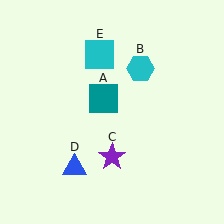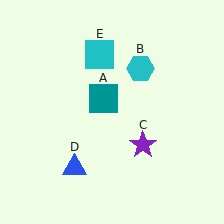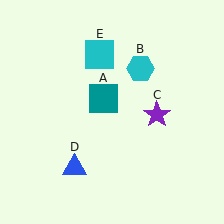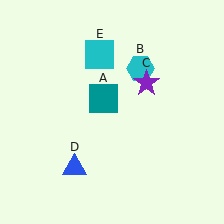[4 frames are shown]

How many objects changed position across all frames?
1 object changed position: purple star (object C).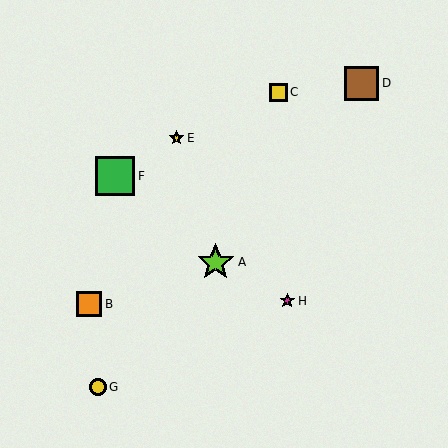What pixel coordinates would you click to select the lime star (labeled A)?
Click at (216, 262) to select the lime star A.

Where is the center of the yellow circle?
The center of the yellow circle is at (98, 387).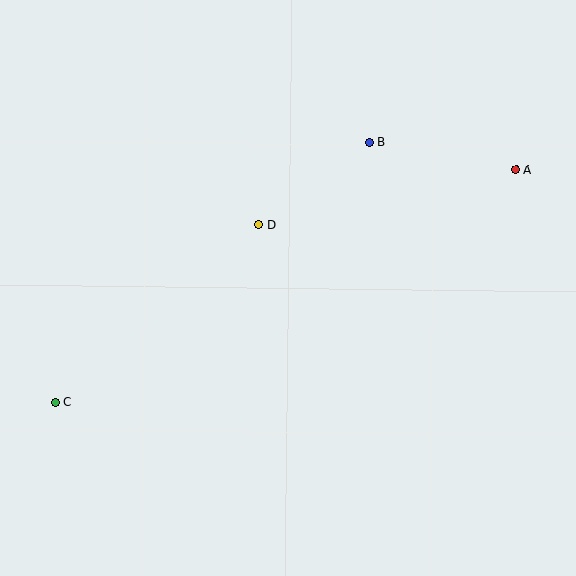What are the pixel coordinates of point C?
Point C is at (55, 402).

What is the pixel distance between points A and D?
The distance between A and D is 263 pixels.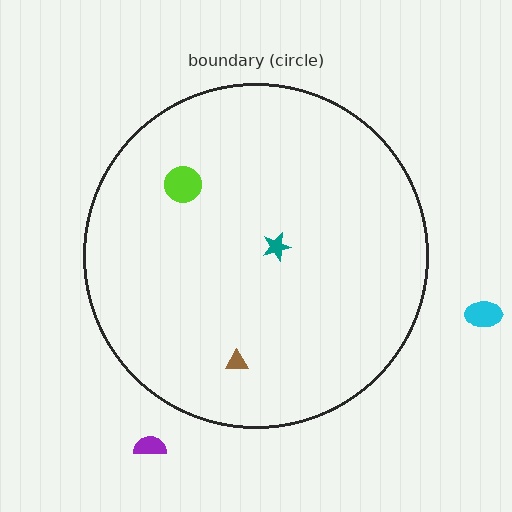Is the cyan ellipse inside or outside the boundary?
Outside.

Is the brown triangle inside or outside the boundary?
Inside.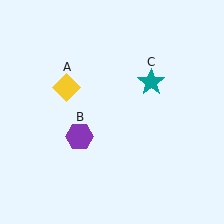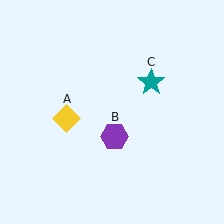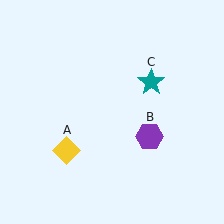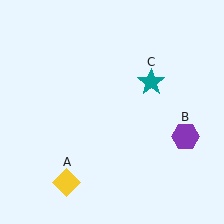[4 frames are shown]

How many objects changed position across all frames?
2 objects changed position: yellow diamond (object A), purple hexagon (object B).